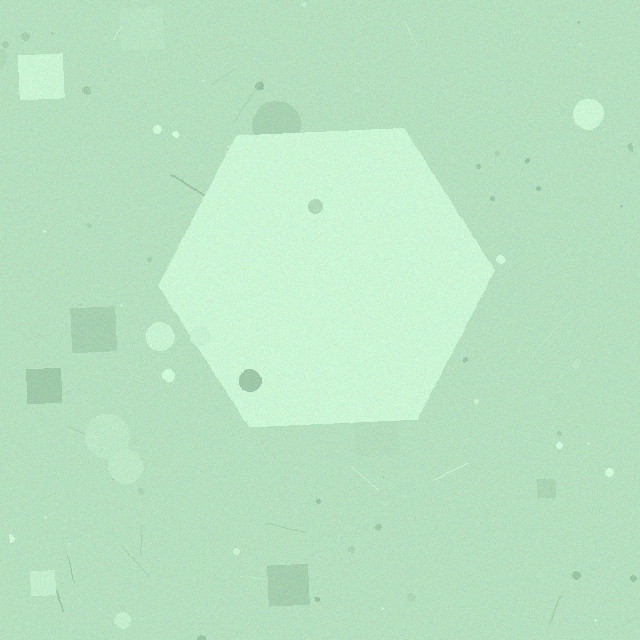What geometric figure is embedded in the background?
A hexagon is embedded in the background.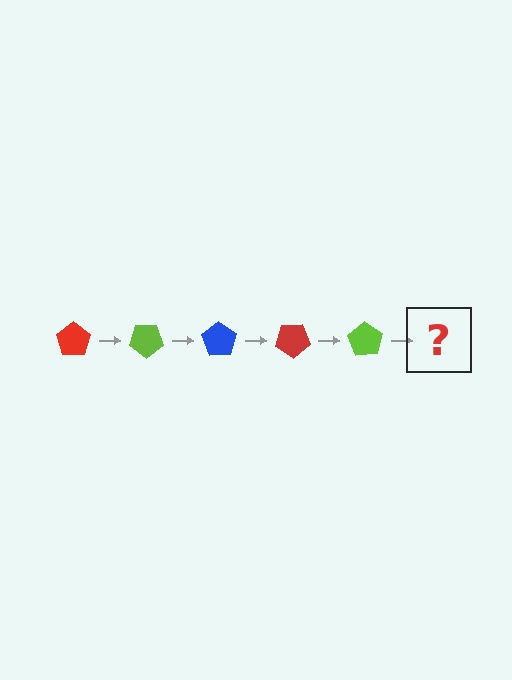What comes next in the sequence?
The next element should be a blue pentagon, rotated 175 degrees from the start.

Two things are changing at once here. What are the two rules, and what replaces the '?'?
The two rules are that it rotates 35 degrees each step and the color cycles through red, lime, and blue. The '?' should be a blue pentagon, rotated 175 degrees from the start.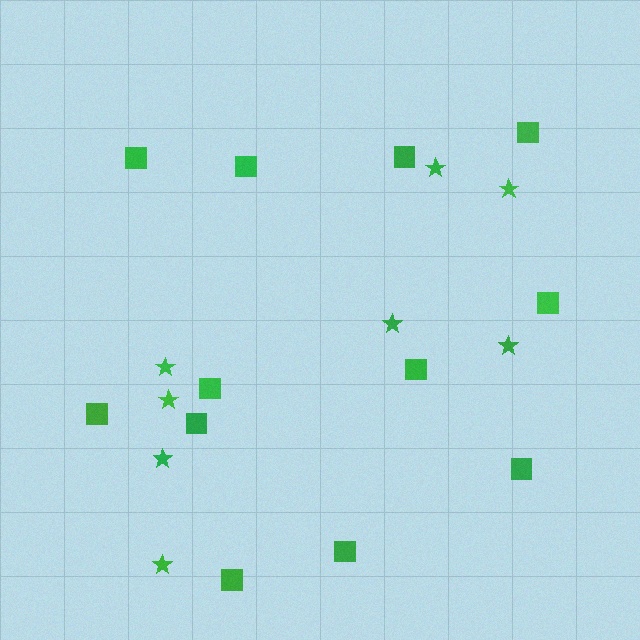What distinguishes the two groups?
There are 2 groups: one group of stars (8) and one group of squares (12).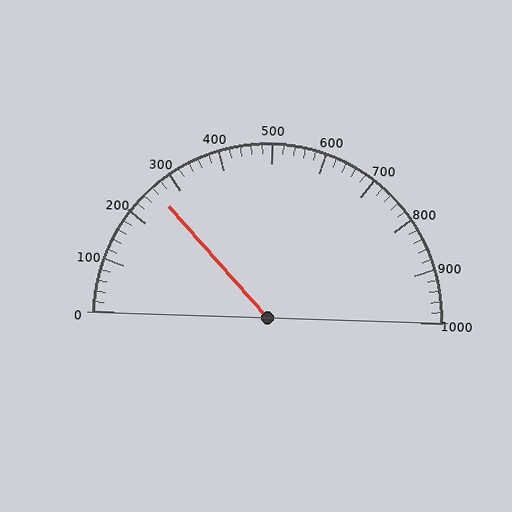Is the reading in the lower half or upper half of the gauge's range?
The reading is in the lower half of the range (0 to 1000).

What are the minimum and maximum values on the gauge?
The gauge ranges from 0 to 1000.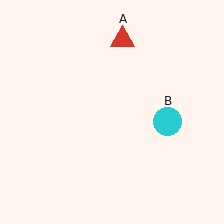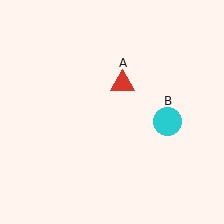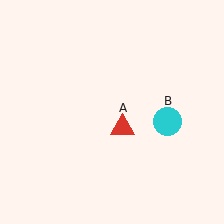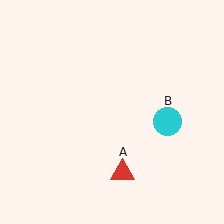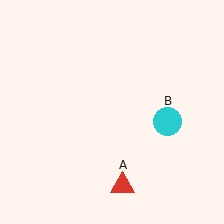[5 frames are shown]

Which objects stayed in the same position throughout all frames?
Cyan circle (object B) remained stationary.